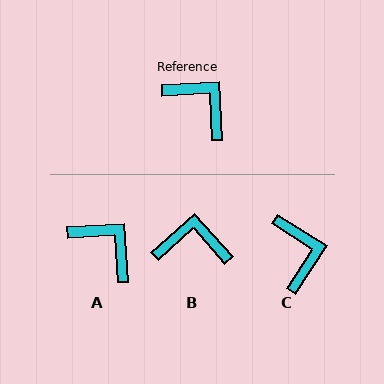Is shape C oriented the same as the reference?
No, it is off by about 36 degrees.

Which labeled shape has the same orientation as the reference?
A.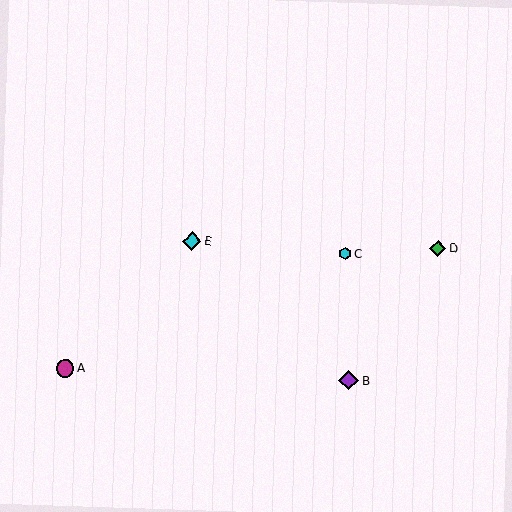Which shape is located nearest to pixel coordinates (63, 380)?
The magenta circle (labeled A) at (65, 368) is nearest to that location.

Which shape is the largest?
The purple diamond (labeled B) is the largest.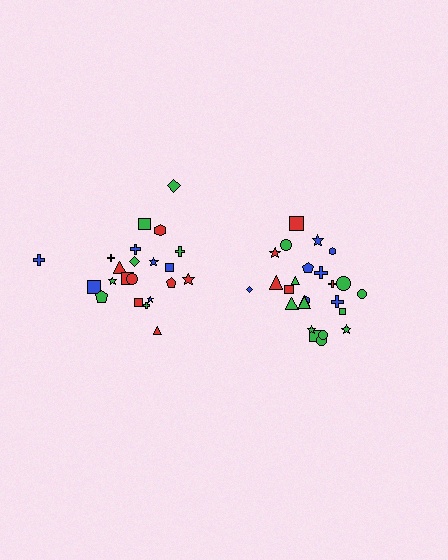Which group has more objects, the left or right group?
The right group.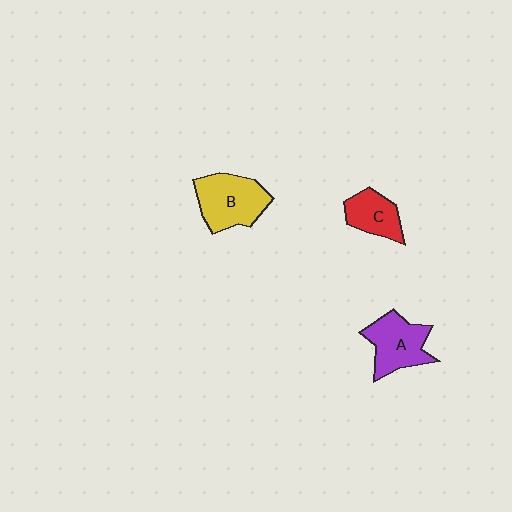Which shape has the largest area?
Shape B (yellow).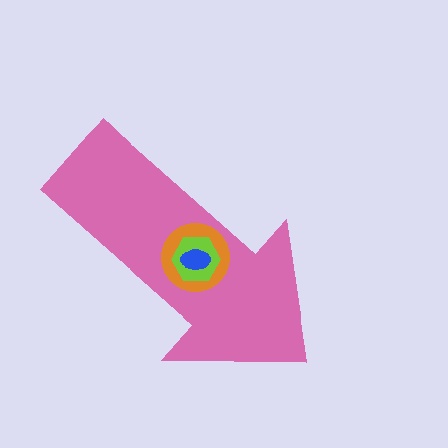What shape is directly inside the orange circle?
The lime hexagon.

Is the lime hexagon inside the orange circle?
Yes.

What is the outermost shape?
The pink arrow.